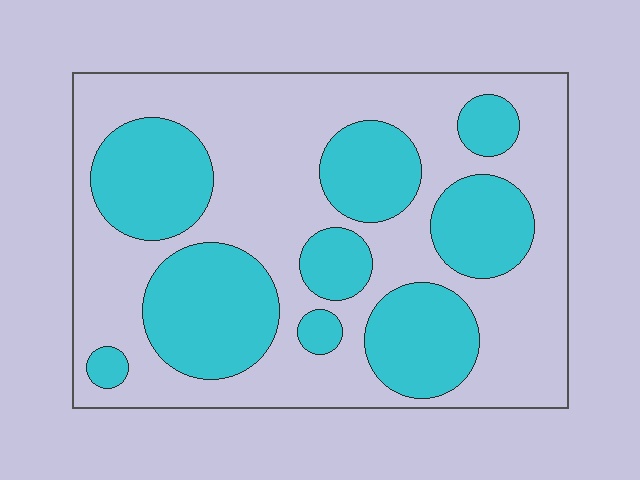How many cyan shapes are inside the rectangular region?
9.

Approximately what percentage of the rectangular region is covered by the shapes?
Approximately 40%.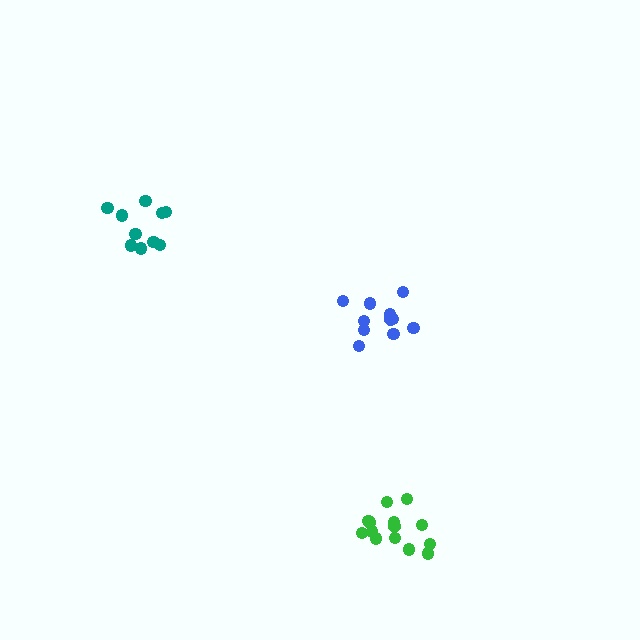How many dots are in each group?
Group 1: 10 dots, Group 2: 14 dots, Group 3: 11 dots (35 total).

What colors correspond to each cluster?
The clusters are colored: teal, green, blue.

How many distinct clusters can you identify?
There are 3 distinct clusters.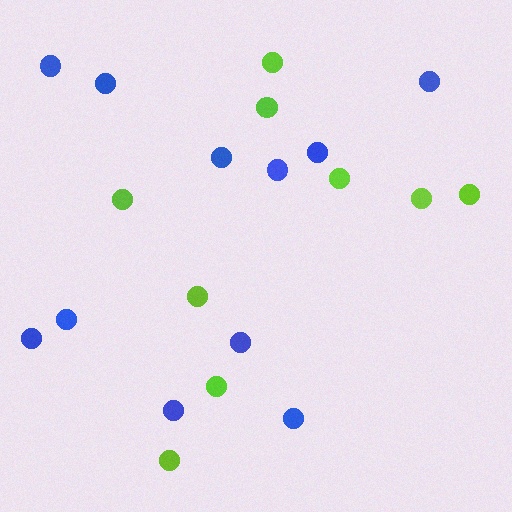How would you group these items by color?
There are 2 groups: one group of lime circles (9) and one group of blue circles (11).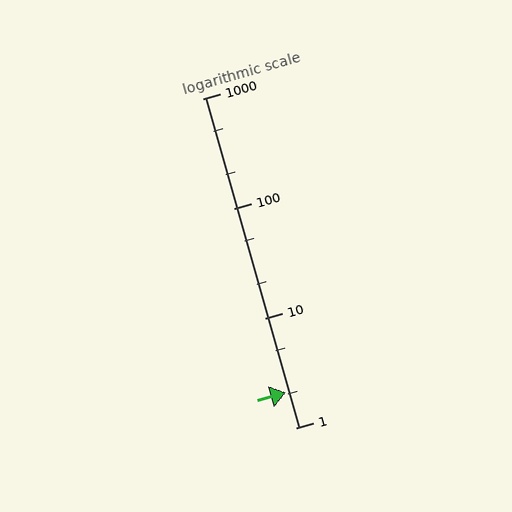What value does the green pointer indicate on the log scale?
The pointer indicates approximately 2.1.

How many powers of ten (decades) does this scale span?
The scale spans 3 decades, from 1 to 1000.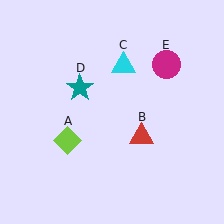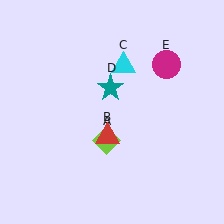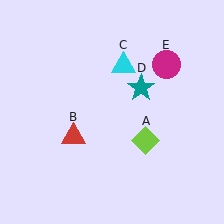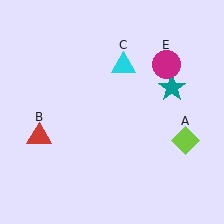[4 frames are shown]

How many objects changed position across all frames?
3 objects changed position: lime diamond (object A), red triangle (object B), teal star (object D).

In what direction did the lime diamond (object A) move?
The lime diamond (object A) moved right.